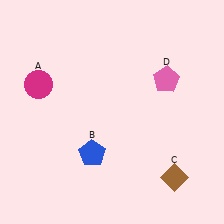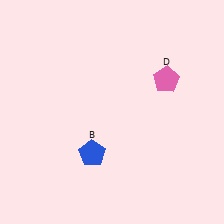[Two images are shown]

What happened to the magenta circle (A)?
The magenta circle (A) was removed in Image 2. It was in the top-left area of Image 1.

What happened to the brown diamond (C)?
The brown diamond (C) was removed in Image 2. It was in the bottom-right area of Image 1.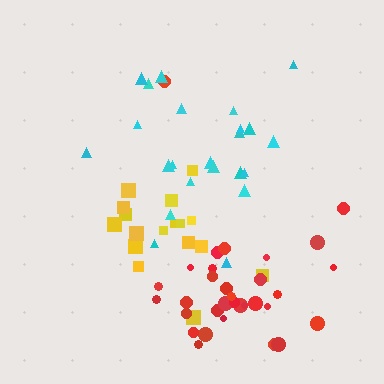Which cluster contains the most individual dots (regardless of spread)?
Red (33).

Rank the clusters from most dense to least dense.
red, cyan, yellow.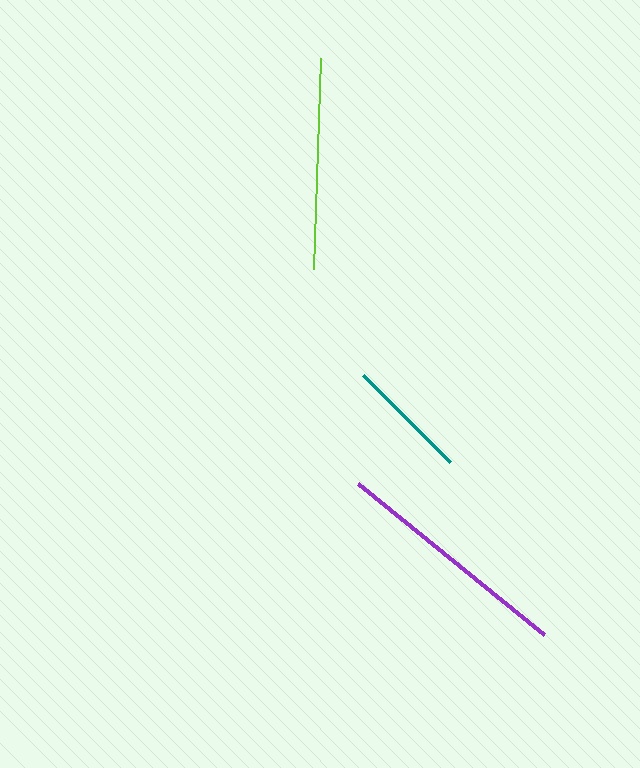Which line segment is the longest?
The purple line is the longest at approximately 239 pixels.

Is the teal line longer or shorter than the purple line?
The purple line is longer than the teal line.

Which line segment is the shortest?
The teal line is the shortest at approximately 124 pixels.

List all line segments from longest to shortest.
From longest to shortest: purple, lime, teal.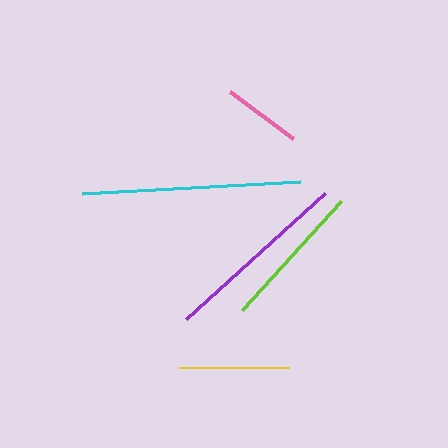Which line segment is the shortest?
The pink line is the shortest at approximately 79 pixels.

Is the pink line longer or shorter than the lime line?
The lime line is longer than the pink line.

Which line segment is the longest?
The cyan line is the longest at approximately 218 pixels.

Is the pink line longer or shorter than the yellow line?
The yellow line is longer than the pink line.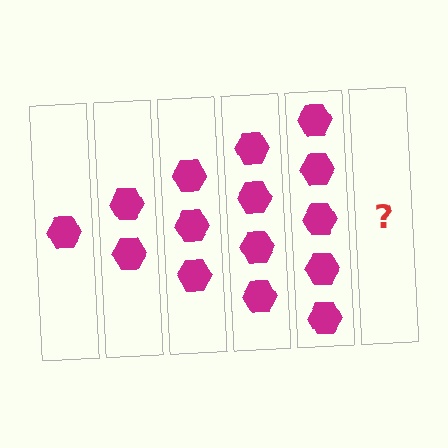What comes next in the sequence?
The next element should be 6 hexagons.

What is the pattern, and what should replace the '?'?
The pattern is that each step adds one more hexagon. The '?' should be 6 hexagons.